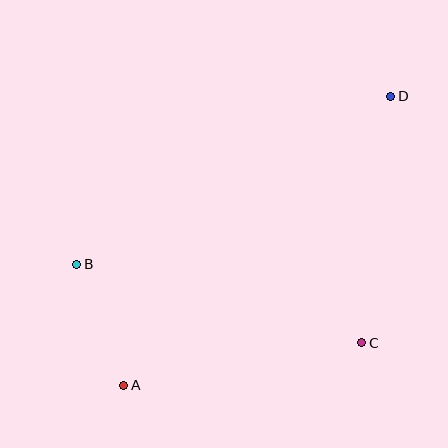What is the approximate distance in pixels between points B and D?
The distance between B and D is approximately 356 pixels.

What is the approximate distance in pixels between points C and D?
The distance between C and D is approximately 248 pixels.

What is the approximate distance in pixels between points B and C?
The distance between B and C is approximately 296 pixels.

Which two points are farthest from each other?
Points A and D are farthest from each other.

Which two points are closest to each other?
Points A and B are closest to each other.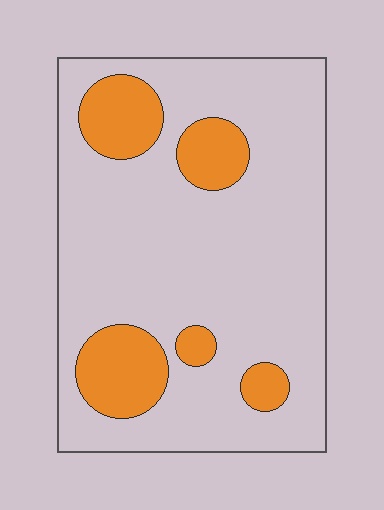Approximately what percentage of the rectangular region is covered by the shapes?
Approximately 20%.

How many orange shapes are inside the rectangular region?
5.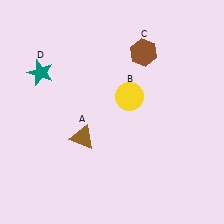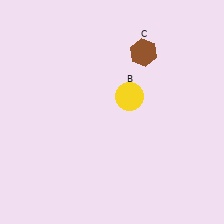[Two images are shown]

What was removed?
The brown triangle (A), the teal star (D) were removed in Image 2.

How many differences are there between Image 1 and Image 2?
There are 2 differences between the two images.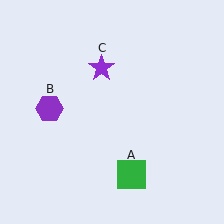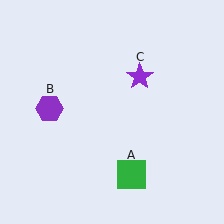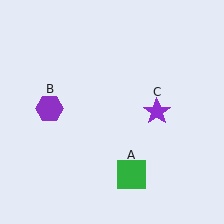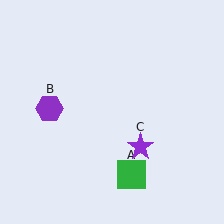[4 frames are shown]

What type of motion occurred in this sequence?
The purple star (object C) rotated clockwise around the center of the scene.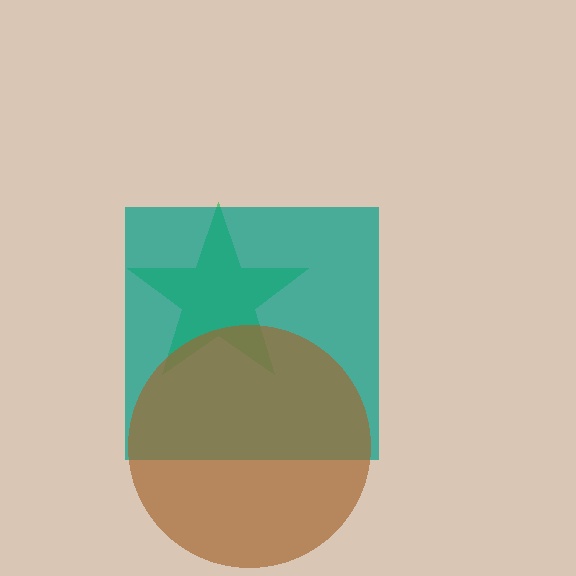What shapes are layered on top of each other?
The layered shapes are: a green star, a teal square, a brown circle.